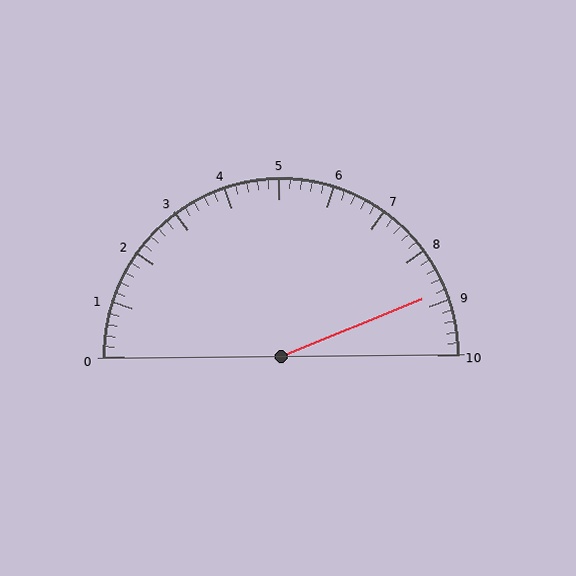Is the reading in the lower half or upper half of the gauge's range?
The reading is in the upper half of the range (0 to 10).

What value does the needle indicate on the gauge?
The needle indicates approximately 8.8.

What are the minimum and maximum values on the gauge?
The gauge ranges from 0 to 10.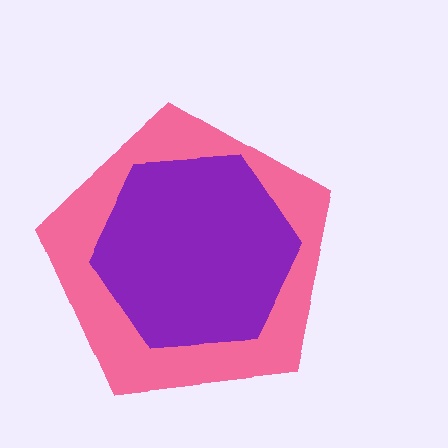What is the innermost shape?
The purple hexagon.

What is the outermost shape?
The pink pentagon.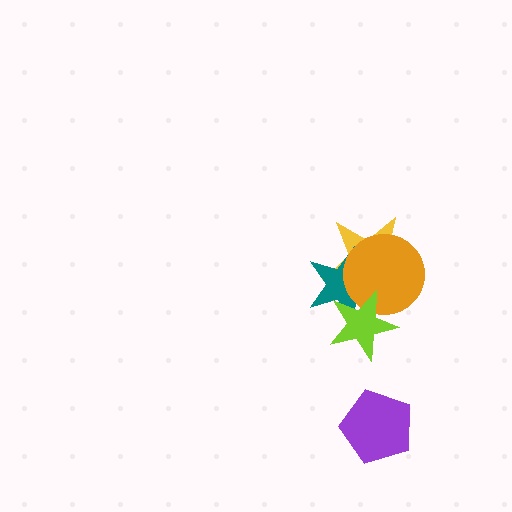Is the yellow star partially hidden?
Yes, it is partially covered by another shape.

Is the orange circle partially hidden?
Yes, it is partially covered by another shape.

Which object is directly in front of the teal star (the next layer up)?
The orange circle is directly in front of the teal star.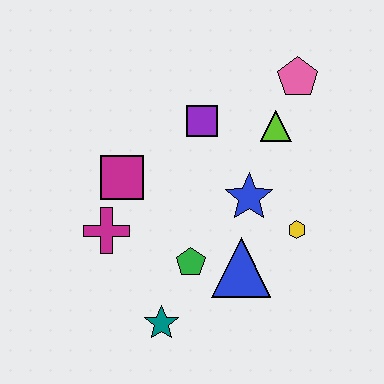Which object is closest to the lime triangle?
The pink pentagon is closest to the lime triangle.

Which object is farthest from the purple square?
The teal star is farthest from the purple square.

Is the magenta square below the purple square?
Yes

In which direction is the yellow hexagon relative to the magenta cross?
The yellow hexagon is to the right of the magenta cross.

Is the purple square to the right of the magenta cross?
Yes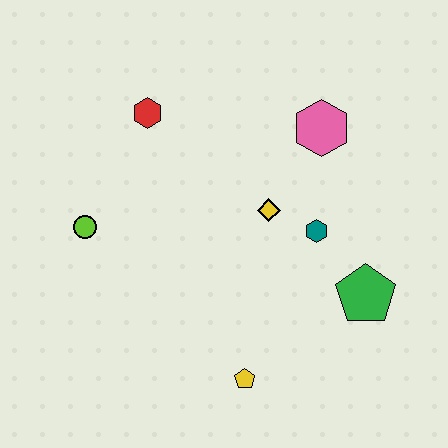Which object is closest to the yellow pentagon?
The green pentagon is closest to the yellow pentagon.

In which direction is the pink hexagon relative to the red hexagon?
The pink hexagon is to the right of the red hexagon.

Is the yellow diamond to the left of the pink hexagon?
Yes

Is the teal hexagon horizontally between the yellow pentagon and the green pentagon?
Yes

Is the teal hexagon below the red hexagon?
Yes